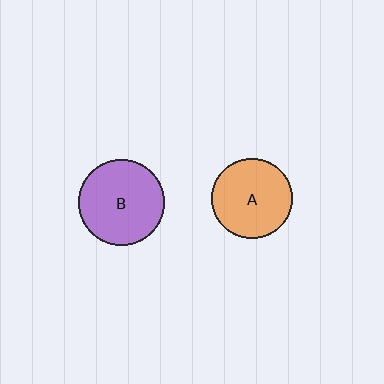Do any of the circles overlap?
No, none of the circles overlap.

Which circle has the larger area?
Circle B (purple).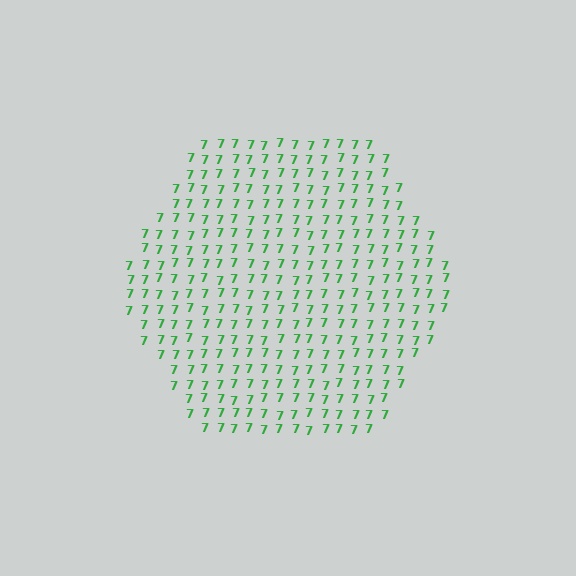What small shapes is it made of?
It is made of small digit 7's.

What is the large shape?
The large shape is a hexagon.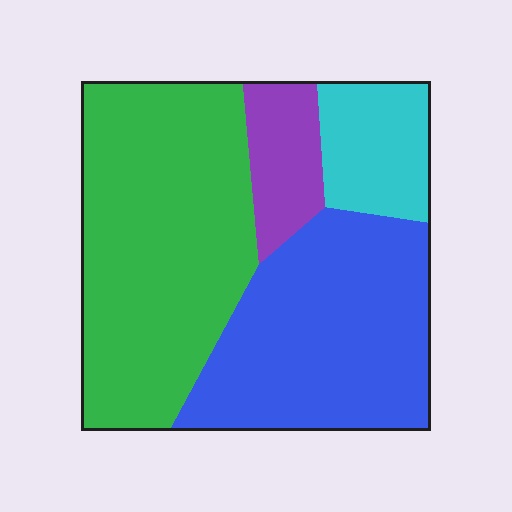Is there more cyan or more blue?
Blue.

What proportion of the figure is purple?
Purple covers about 10% of the figure.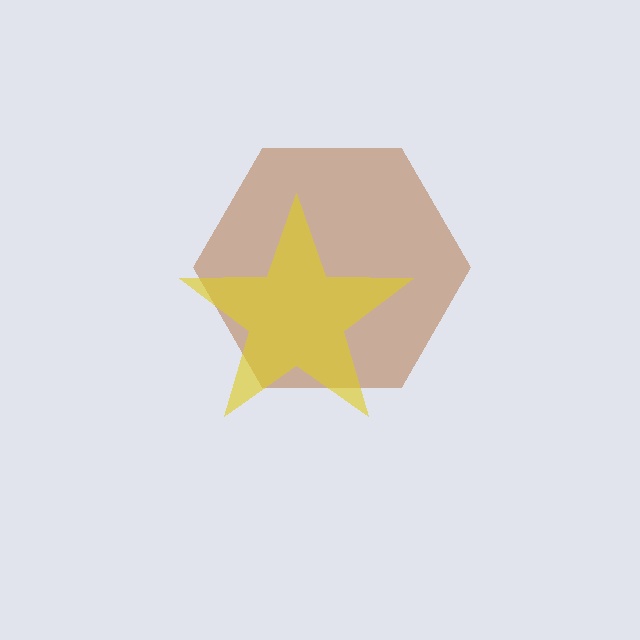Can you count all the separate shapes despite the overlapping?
Yes, there are 2 separate shapes.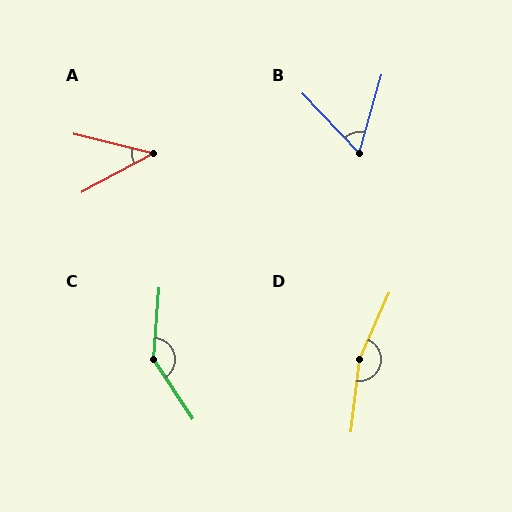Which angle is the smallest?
A, at approximately 42 degrees.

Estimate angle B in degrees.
Approximately 59 degrees.